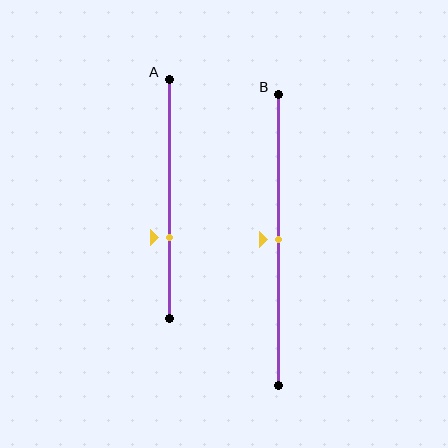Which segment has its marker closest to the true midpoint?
Segment B has its marker closest to the true midpoint.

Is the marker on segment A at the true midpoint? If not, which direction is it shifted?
No, the marker on segment A is shifted downward by about 16% of the segment length.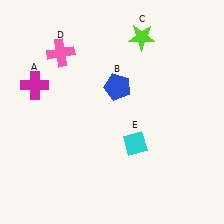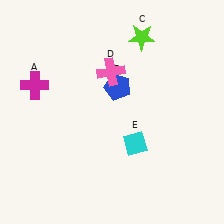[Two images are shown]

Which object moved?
The pink cross (D) moved right.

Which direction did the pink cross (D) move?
The pink cross (D) moved right.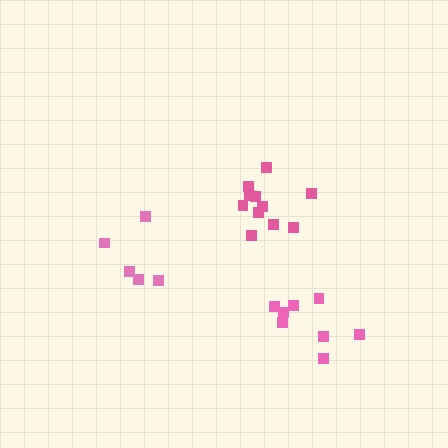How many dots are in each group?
Group 1: 8 dots, Group 2: 11 dots, Group 3: 5 dots (24 total).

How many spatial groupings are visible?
There are 3 spatial groupings.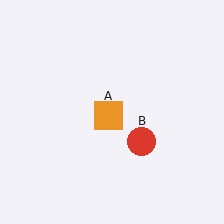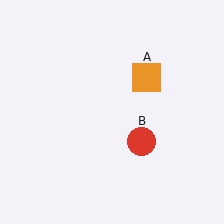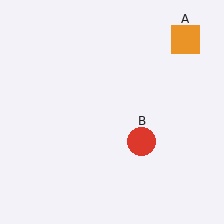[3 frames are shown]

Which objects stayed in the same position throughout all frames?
Red circle (object B) remained stationary.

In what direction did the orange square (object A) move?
The orange square (object A) moved up and to the right.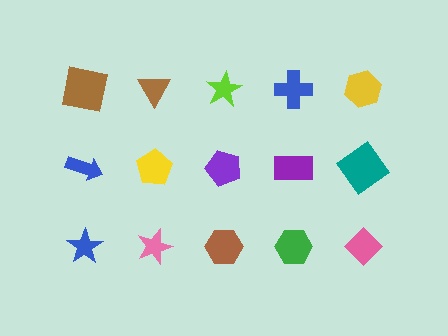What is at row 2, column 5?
A teal diamond.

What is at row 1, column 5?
A yellow hexagon.